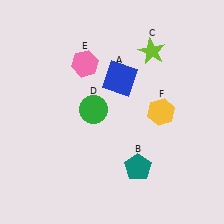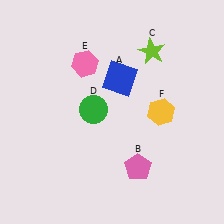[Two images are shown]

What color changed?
The pentagon (B) changed from teal in Image 1 to pink in Image 2.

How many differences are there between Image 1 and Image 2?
There is 1 difference between the two images.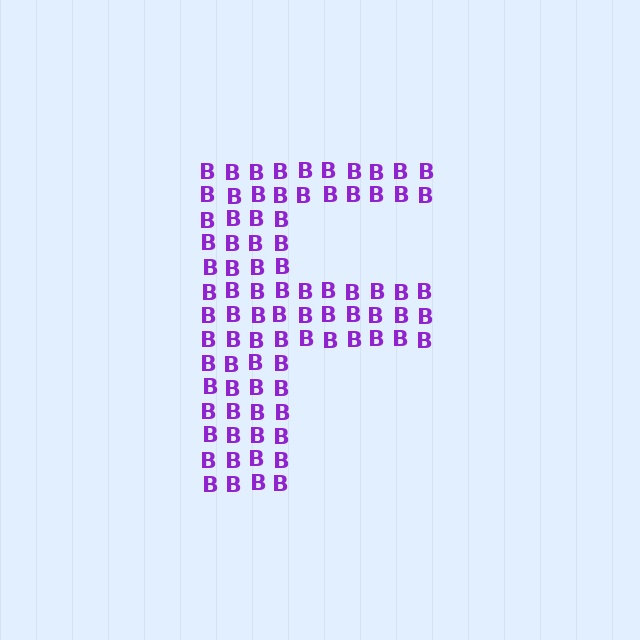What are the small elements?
The small elements are letter B's.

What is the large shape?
The large shape is the letter F.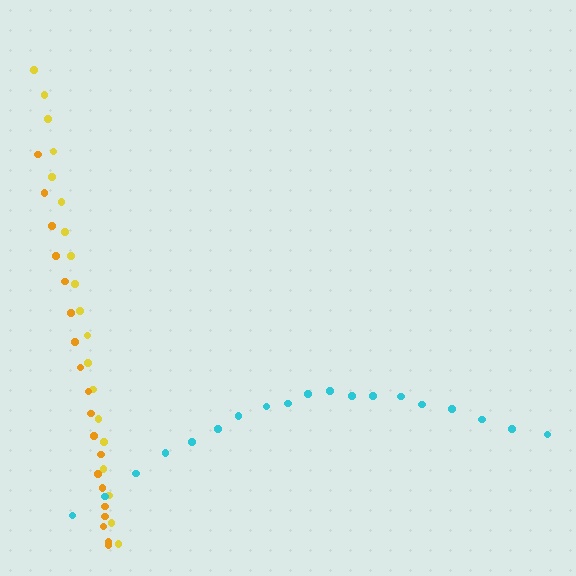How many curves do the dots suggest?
There are 3 distinct paths.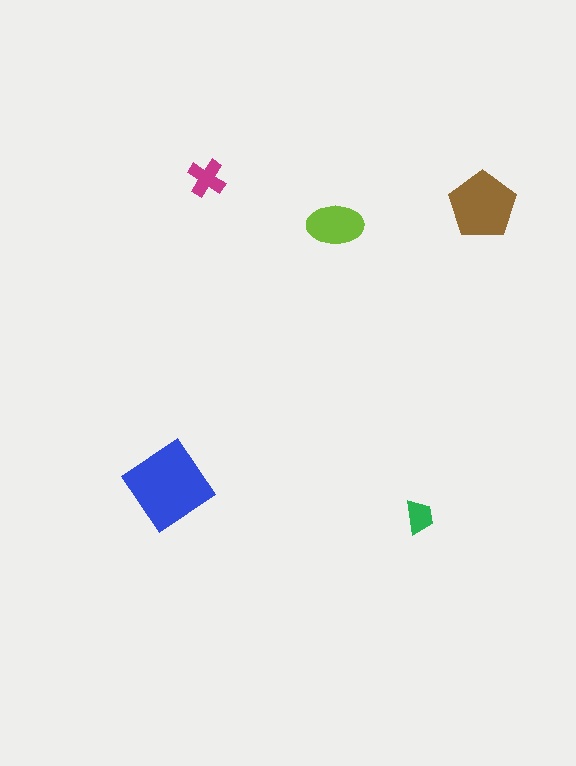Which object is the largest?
The blue diamond.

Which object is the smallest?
The green trapezoid.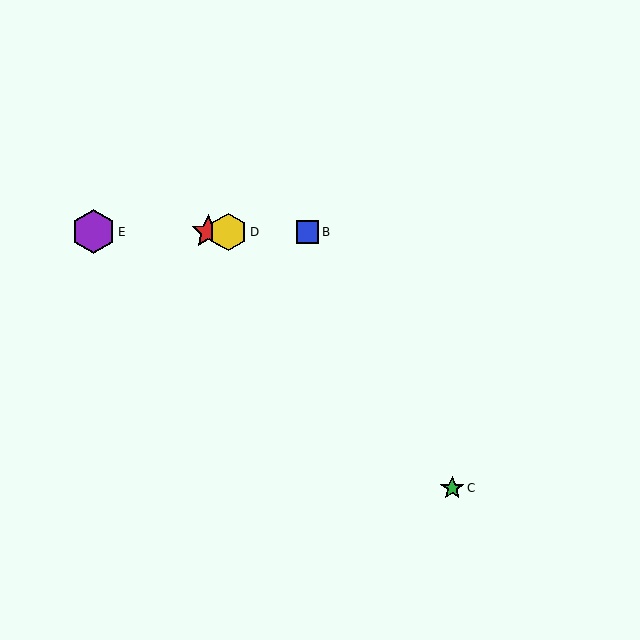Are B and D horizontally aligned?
Yes, both are at y≈232.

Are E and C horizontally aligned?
No, E is at y≈232 and C is at y≈488.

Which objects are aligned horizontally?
Objects A, B, D, E are aligned horizontally.